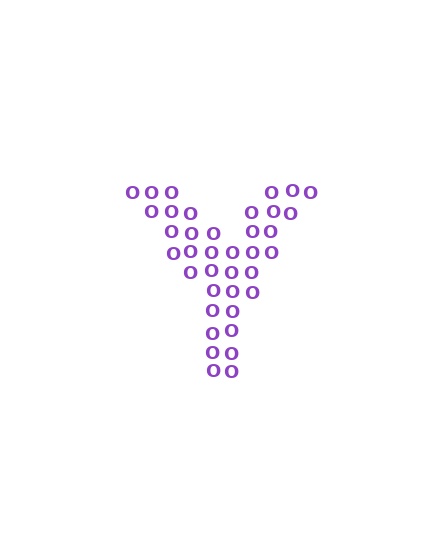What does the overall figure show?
The overall figure shows the letter Y.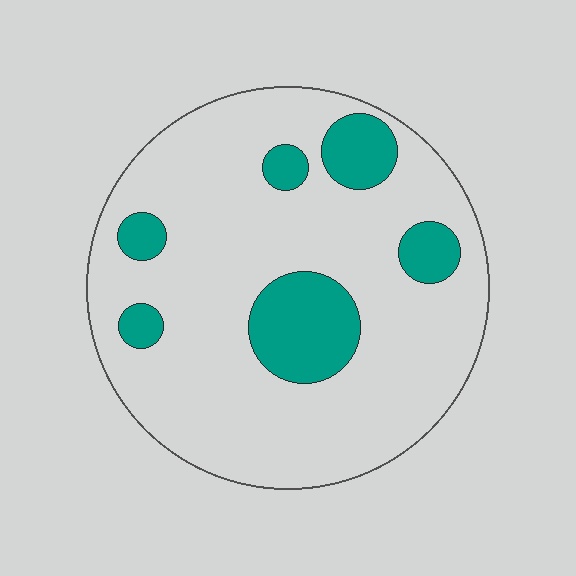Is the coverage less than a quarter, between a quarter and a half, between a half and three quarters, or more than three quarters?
Less than a quarter.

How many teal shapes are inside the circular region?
6.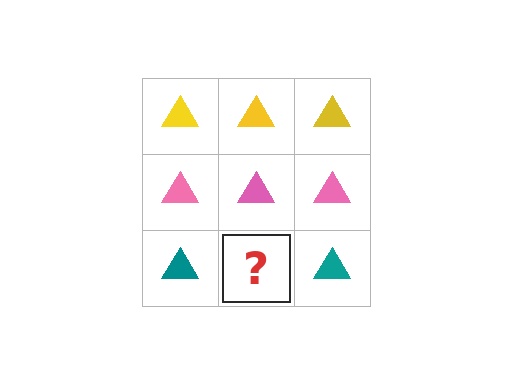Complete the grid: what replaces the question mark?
The question mark should be replaced with a teal triangle.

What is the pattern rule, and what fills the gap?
The rule is that each row has a consistent color. The gap should be filled with a teal triangle.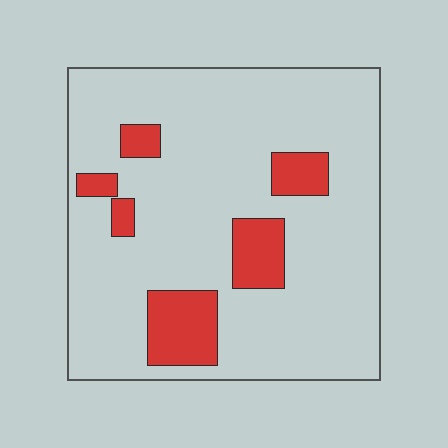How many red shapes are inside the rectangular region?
6.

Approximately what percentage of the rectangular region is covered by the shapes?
Approximately 15%.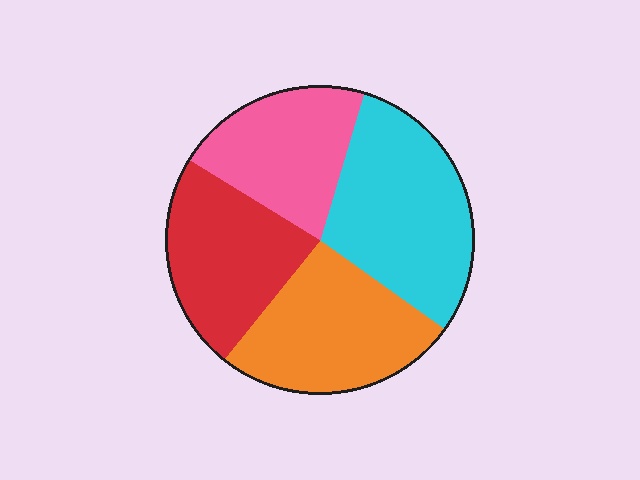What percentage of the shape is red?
Red takes up about one quarter (1/4) of the shape.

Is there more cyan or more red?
Cyan.